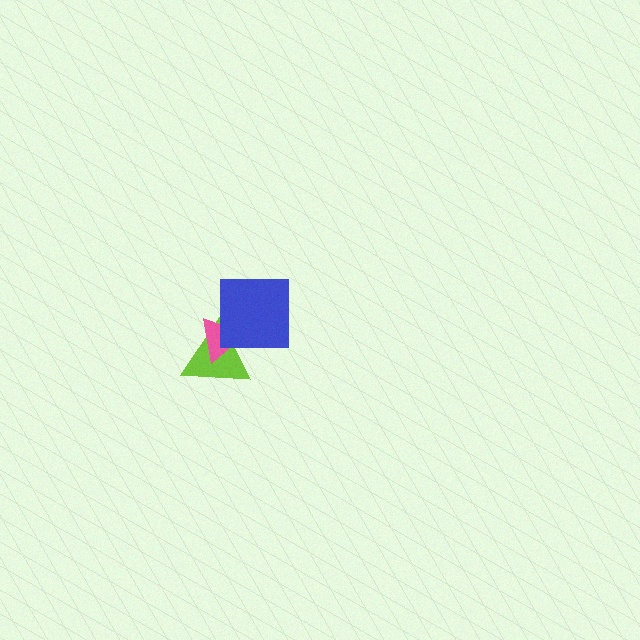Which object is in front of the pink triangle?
The blue square is in front of the pink triangle.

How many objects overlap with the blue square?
2 objects overlap with the blue square.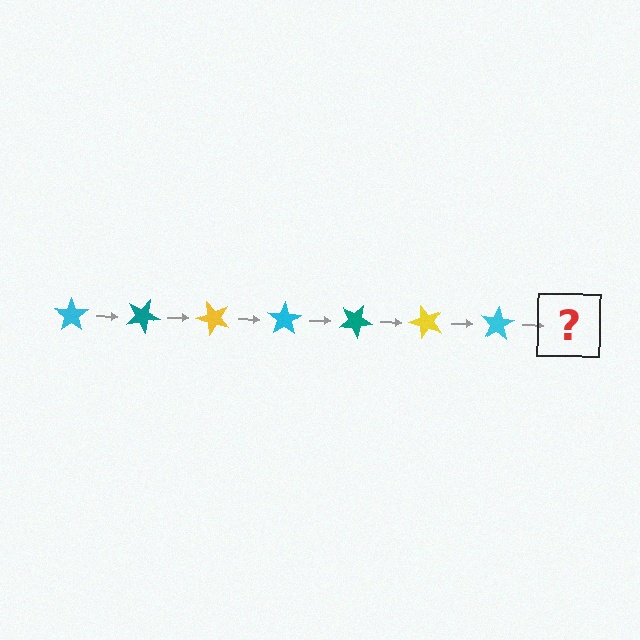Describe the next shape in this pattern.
It should be a teal star, rotated 175 degrees from the start.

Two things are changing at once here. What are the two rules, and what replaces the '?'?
The two rules are that it rotates 25 degrees each step and the color cycles through cyan, teal, and yellow. The '?' should be a teal star, rotated 175 degrees from the start.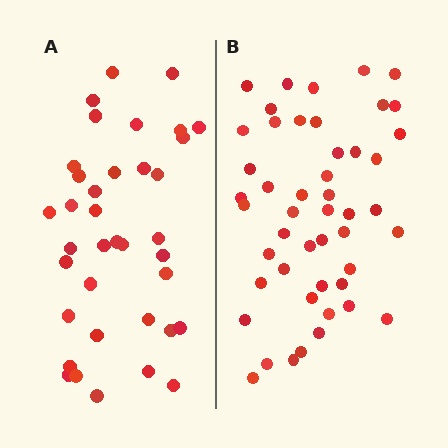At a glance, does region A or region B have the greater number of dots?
Region B (the right region) has more dots.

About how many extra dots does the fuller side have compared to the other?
Region B has roughly 12 or so more dots than region A.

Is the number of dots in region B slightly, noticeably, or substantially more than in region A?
Region B has noticeably more, but not dramatically so. The ratio is roughly 1.3 to 1.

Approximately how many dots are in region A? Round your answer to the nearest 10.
About 40 dots. (The exact count is 37, which rounds to 40.)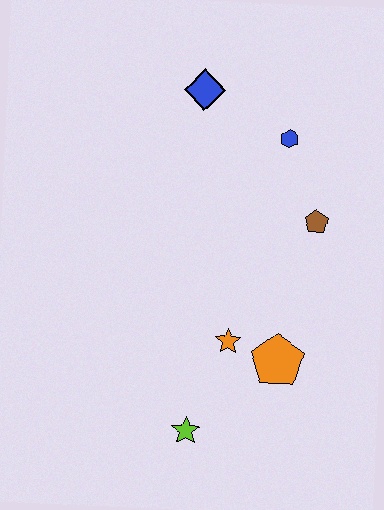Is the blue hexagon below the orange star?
No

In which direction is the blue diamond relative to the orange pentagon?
The blue diamond is above the orange pentagon.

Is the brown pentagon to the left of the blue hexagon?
No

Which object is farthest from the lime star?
The blue diamond is farthest from the lime star.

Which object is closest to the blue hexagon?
The brown pentagon is closest to the blue hexagon.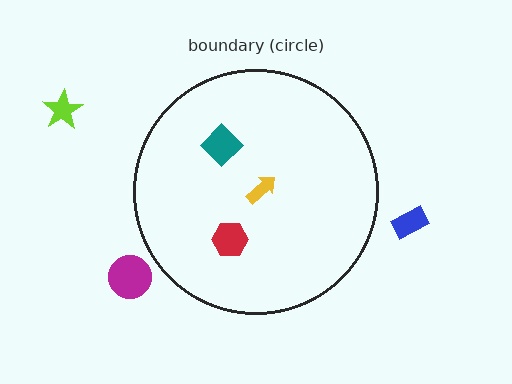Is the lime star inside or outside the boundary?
Outside.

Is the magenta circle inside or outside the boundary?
Outside.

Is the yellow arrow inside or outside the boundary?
Inside.